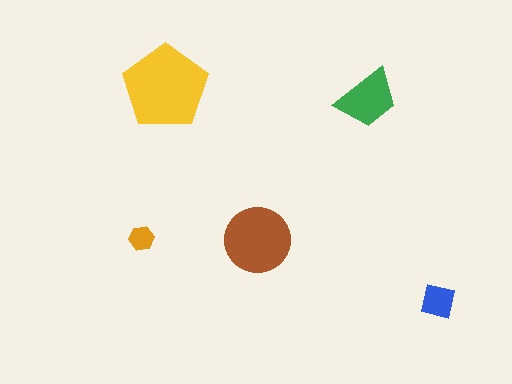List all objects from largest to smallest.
The yellow pentagon, the brown circle, the green trapezoid, the blue square, the orange hexagon.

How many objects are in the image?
There are 5 objects in the image.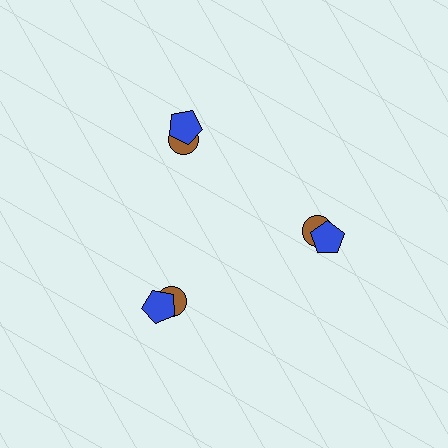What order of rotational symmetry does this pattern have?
This pattern has 3-fold rotational symmetry.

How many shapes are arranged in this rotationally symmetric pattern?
There are 6 shapes, arranged in 3 groups of 2.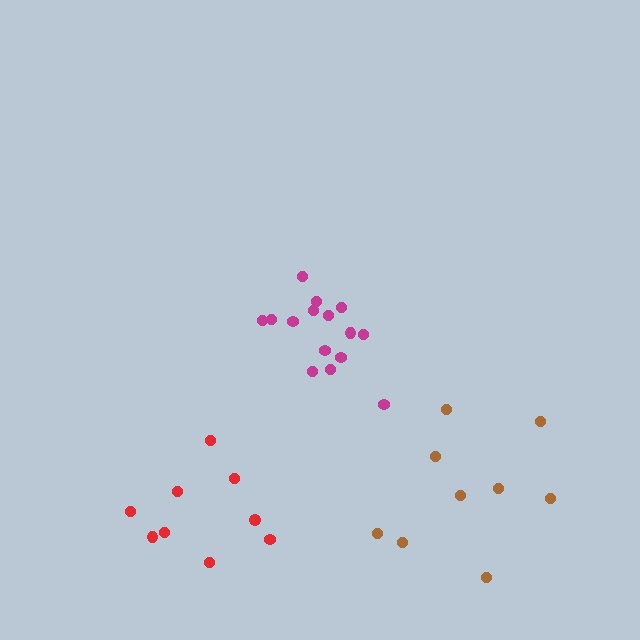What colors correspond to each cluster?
The clusters are colored: red, brown, magenta.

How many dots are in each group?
Group 1: 9 dots, Group 2: 9 dots, Group 3: 15 dots (33 total).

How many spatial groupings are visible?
There are 3 spatial groupings.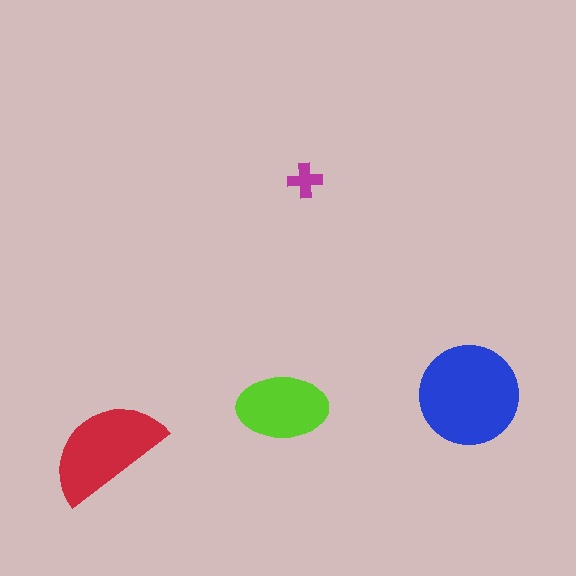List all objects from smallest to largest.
The magenta cross, the lime ellipse, the red semicircle, the blue circle.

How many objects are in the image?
There are 4 objects in the image.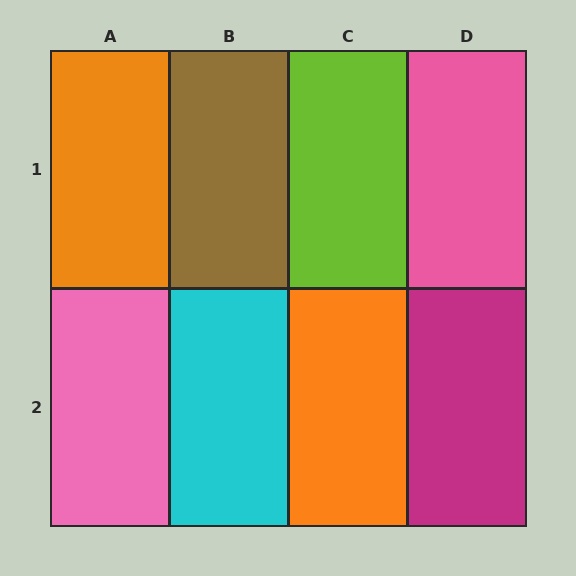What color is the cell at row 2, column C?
Orange.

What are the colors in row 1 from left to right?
Orange, brown, lime, pink.